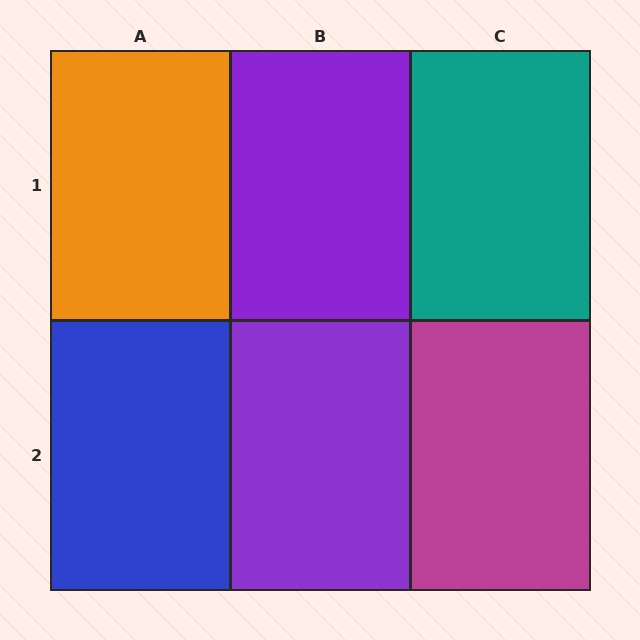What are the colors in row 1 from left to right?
Orange, purple, teal.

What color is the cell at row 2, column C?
Magenta.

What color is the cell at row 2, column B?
Purple.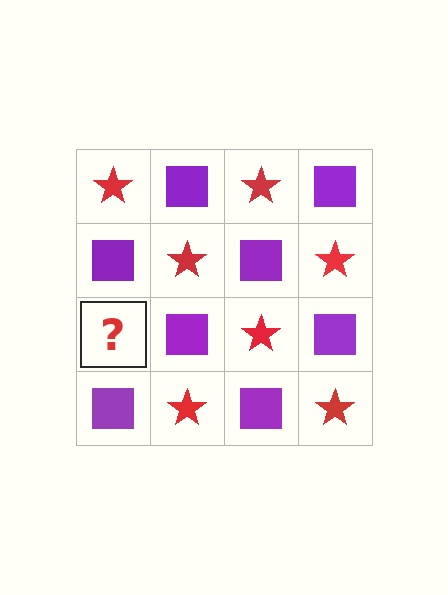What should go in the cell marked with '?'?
The missing cell should contain a red star.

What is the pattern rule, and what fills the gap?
The rule is that it alternates red star and purple square in a checkerboard pattern. The gap should be filled with a red star.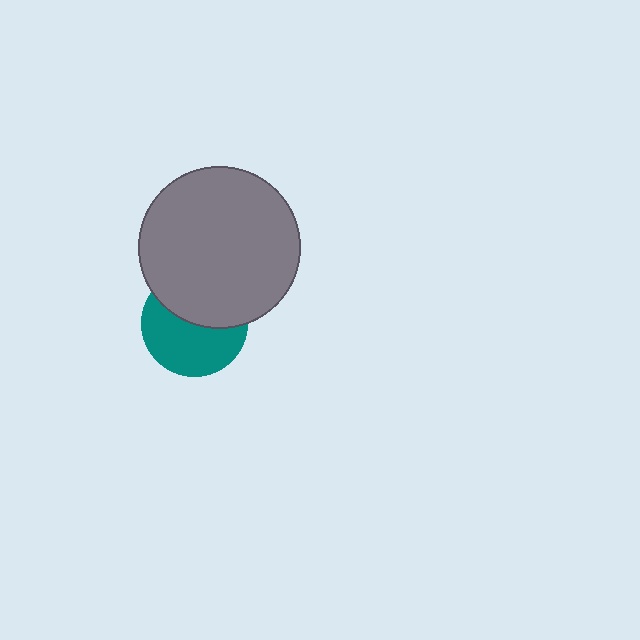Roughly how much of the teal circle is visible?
About half of it is visible (roughly 55%).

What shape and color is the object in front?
The object in front is a gray circle.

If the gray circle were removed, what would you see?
You would see the complete teal circle.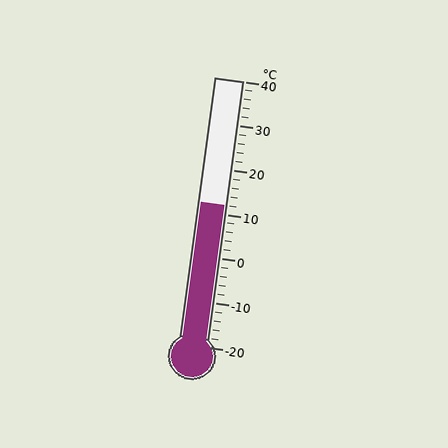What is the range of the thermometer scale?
The thermometer scale ranges from -20°C to 40°C.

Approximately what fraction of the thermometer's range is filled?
The thermometer is filled to approximately 55% of its range.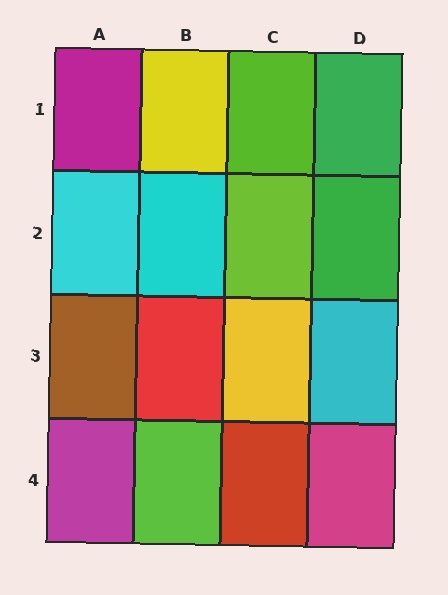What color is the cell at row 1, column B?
Yellow.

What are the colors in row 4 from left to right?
Magenta, lime, red, magenta.